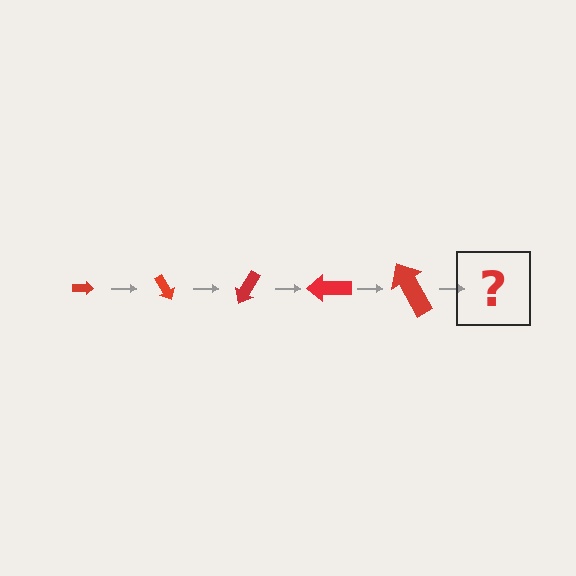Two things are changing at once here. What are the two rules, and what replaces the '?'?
The two rules are that the arrow grows larger each step and it rotates 60 degrees each step. The '?' should be an arrow, larger than the previous one and rotated 300 degrees from the start.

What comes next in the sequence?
The next element should be an arrow, larger than the previous one and rotated 300 degrees from the start.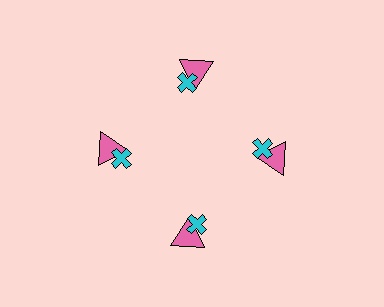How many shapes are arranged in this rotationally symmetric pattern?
There are 8 shapes, arranged in 4 groups of 2.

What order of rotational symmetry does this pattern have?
This pattern has 4-fold rotational symmetry.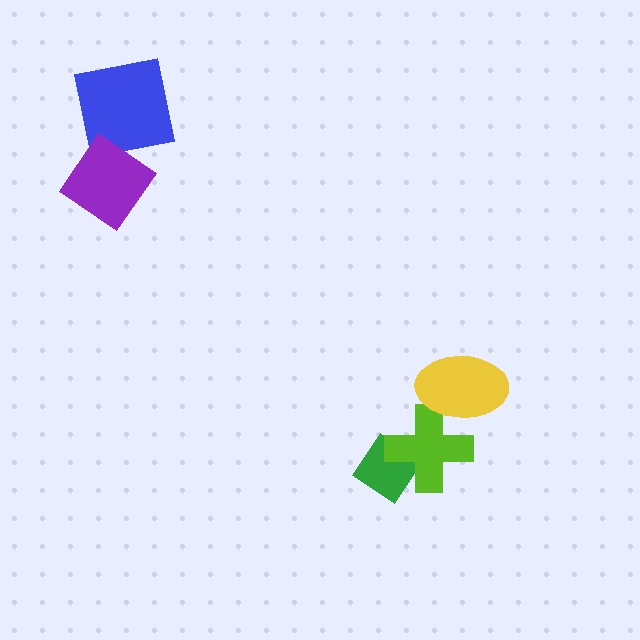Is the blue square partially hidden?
Yes, it is partially covered by another shape.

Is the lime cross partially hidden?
Yes, it is partially covered by another shape.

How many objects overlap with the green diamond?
1 object overlaps with the green diamond.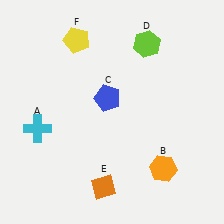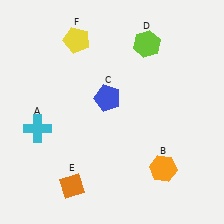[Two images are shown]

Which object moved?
The orange diamond (E) moved left.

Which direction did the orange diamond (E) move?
The orange diamond (E) moved left.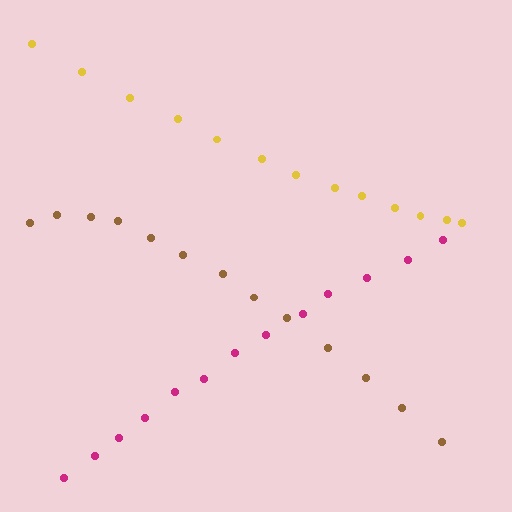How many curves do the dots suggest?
There are 3 distinct paths.